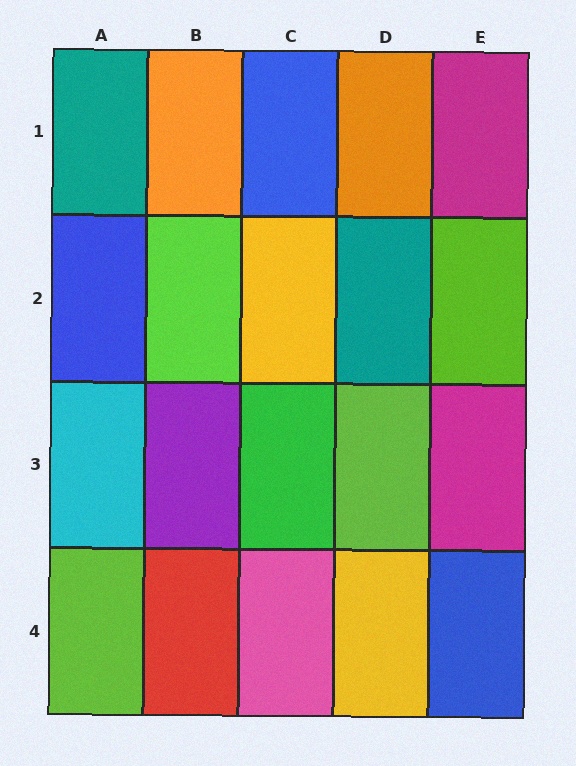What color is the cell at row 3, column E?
Magenta.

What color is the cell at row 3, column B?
Purple.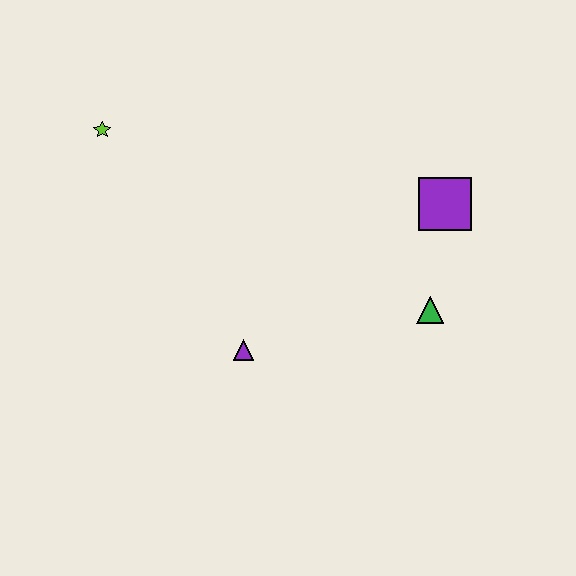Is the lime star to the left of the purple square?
Yes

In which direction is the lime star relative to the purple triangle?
The lime star is above the purple triangle.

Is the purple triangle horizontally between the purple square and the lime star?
Yes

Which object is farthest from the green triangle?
The lime star is farthest from the green triangle.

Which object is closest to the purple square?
The green triangle is closest to the purple square.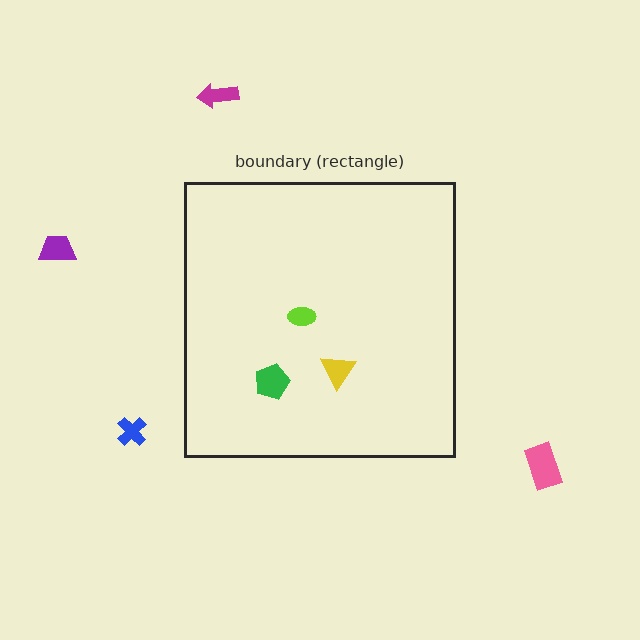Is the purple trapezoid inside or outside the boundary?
Outside.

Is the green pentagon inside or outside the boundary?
Inside.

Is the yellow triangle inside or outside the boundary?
Inside.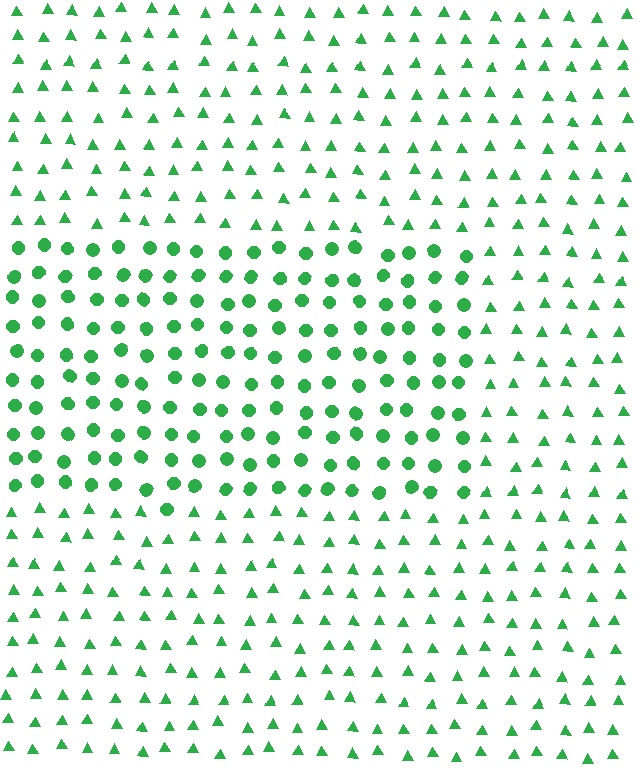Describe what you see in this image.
The image is filled with small green elements arranged in a uniform grid. A rectangle-shaped region contains circles, while the surrounding area contains triangles. The boundary is defined purely by the change in element shape.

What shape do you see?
I see a rectangle.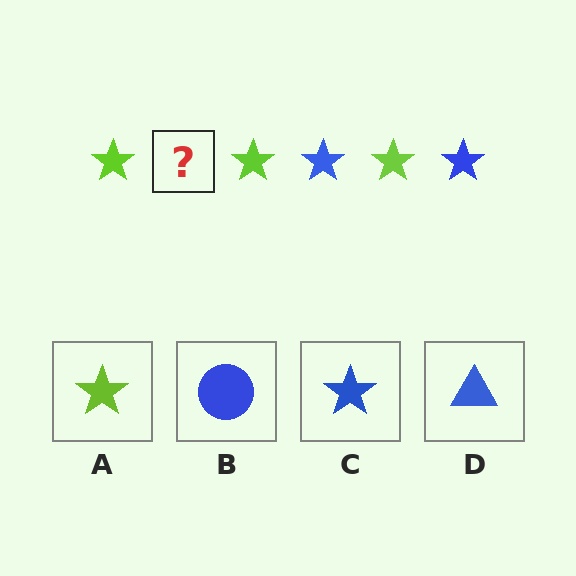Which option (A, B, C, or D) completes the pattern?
C.